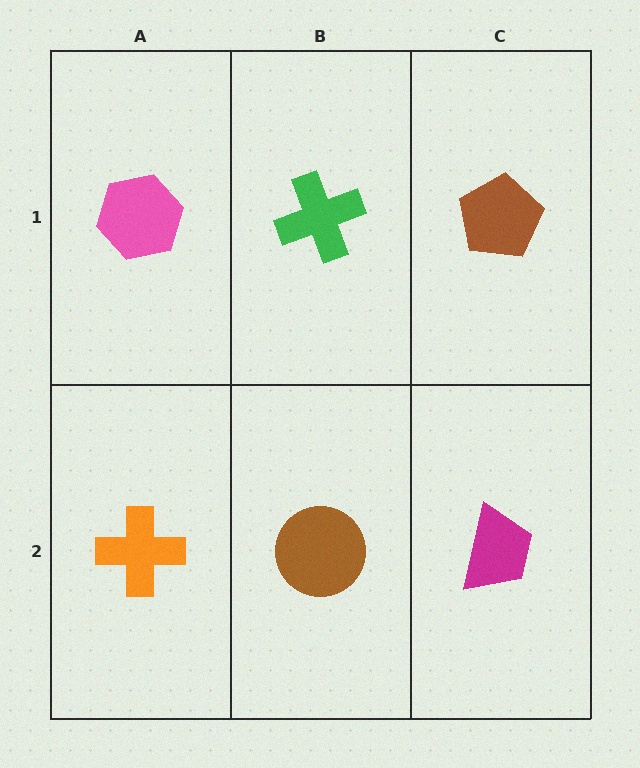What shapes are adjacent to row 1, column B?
A brown circle (row 2, column B), a pink hexagon (row 1, column A), a brown pentagon (row 1, column C).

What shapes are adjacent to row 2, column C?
A brown pentagon (row 1, column C), a brown circle (row 2, column B).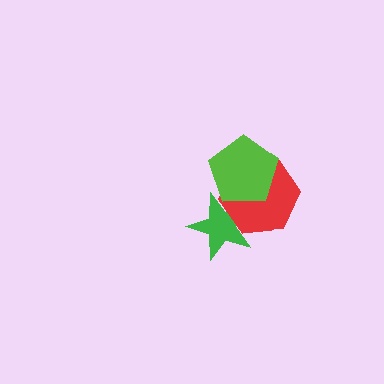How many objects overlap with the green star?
2 objects overlap with the green star.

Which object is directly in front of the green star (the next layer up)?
The red hexagon is directly in front of the green star.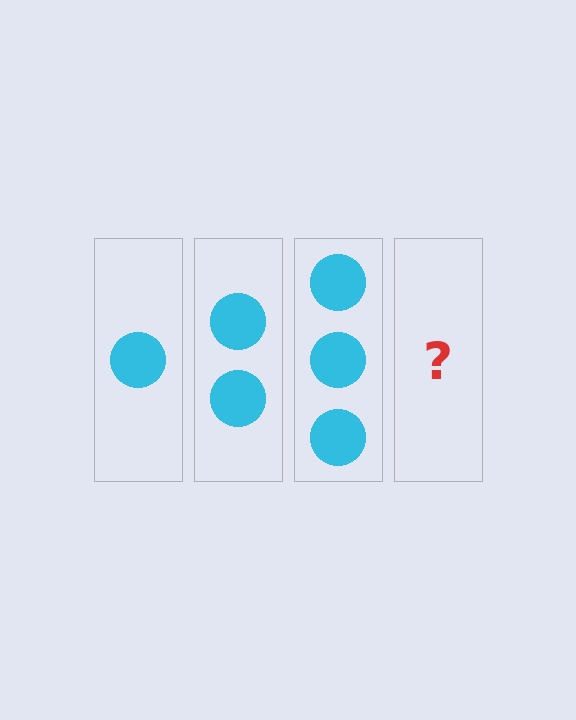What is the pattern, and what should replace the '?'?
The pattern is that each step adds one more circle. The '?' should be 4 circles.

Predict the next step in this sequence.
The next step is 4 circles.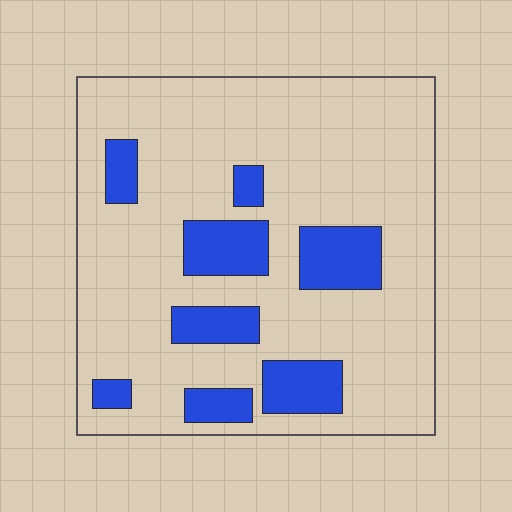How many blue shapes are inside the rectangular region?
8.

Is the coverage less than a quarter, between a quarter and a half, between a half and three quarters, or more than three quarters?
Less than a quarter.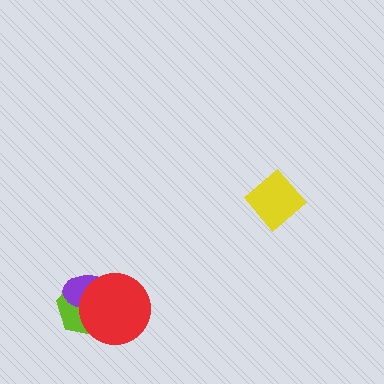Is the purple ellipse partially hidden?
Yes, it is partially covered by another shape.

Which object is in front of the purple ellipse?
The red circle is in front of the purple ellipse.